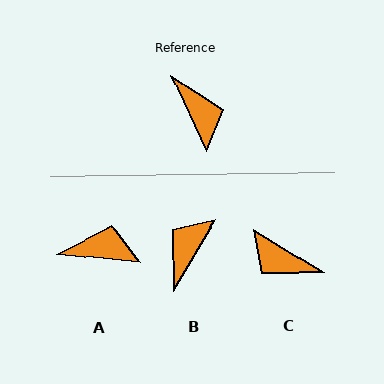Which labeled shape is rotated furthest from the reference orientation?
C, about 147 degrees away.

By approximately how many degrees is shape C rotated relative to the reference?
Approximately 147 degrees clockwise.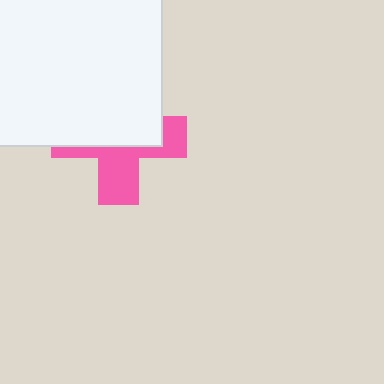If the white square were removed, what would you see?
You would see the complete pink cross.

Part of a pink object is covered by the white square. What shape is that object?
It is a cross.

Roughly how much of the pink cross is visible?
A small part of it is visible (roughly 43%).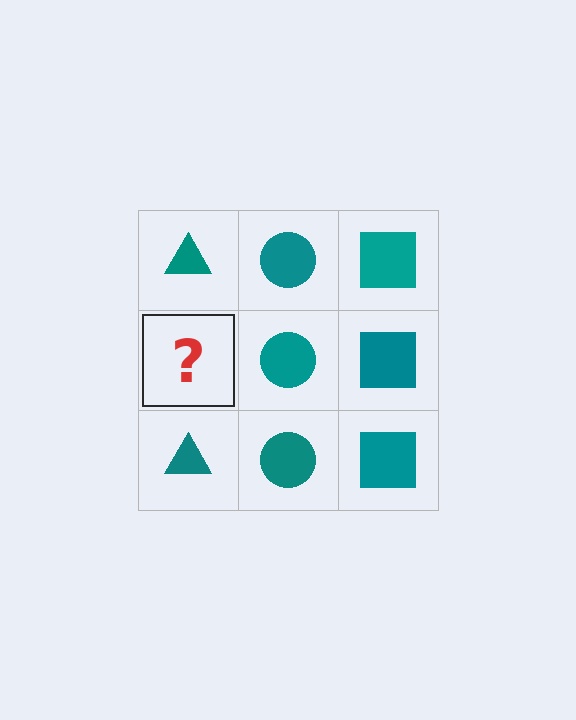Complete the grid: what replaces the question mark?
The question mark should be replaced with a teal triangle.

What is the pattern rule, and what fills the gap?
The rule is that each column has a consistent shape. The gap should be filled with a teal triangle.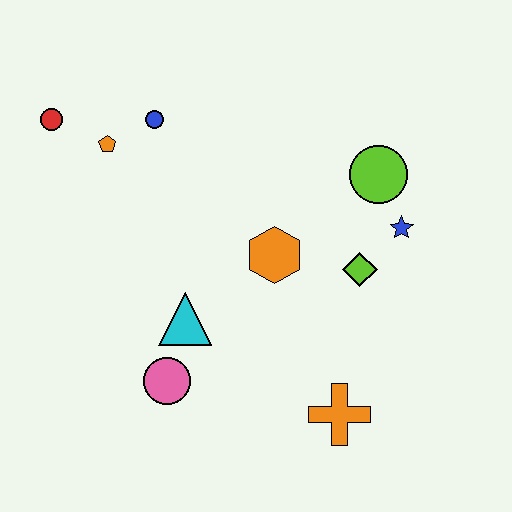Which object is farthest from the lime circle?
The red circle is farthest from the lime circle.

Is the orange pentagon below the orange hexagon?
No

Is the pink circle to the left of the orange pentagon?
No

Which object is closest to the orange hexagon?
The lime diamond is closest to the orange hexagon.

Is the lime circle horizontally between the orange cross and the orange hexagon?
No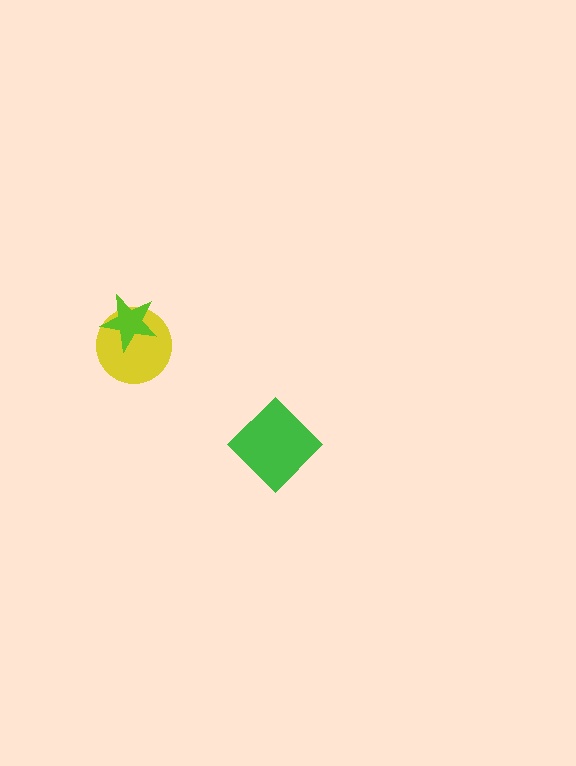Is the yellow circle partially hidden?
Yes, it is partially covered by another shape.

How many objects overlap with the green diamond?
0 objects overlap with the green diamond.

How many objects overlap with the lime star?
1 object overlaps with the lime star.